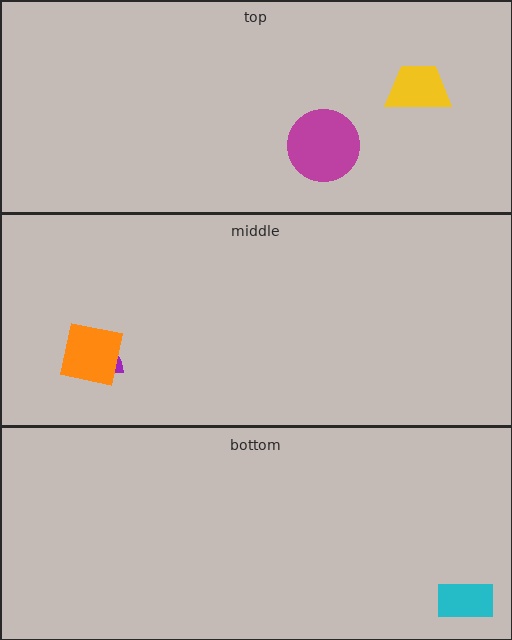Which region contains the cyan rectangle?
The bottom region.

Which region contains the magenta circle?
The top region.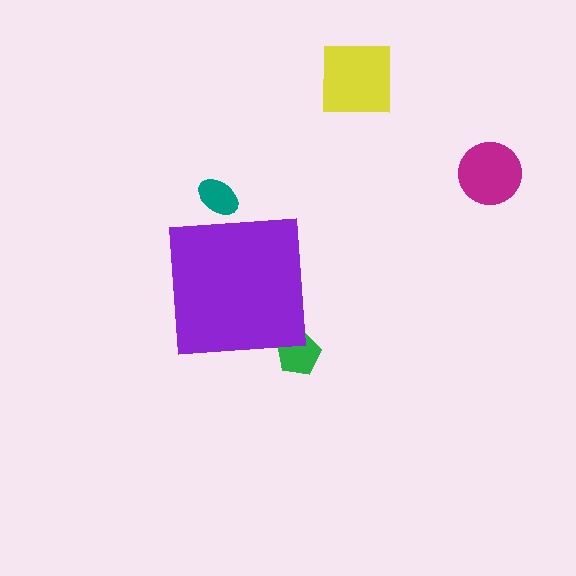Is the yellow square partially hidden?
No, the yellow square is fully visible.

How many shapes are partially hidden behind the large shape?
2 shapes are partially hidden.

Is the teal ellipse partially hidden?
Yes, the teal ellipse is partially hidden behind the purple square.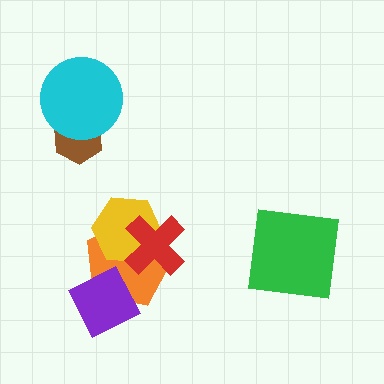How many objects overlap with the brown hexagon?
1 object overlaps with the brown hexagon.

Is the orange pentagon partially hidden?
Yes, it is partially covered by another shape.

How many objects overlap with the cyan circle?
1 object overlaps with the cyan circle.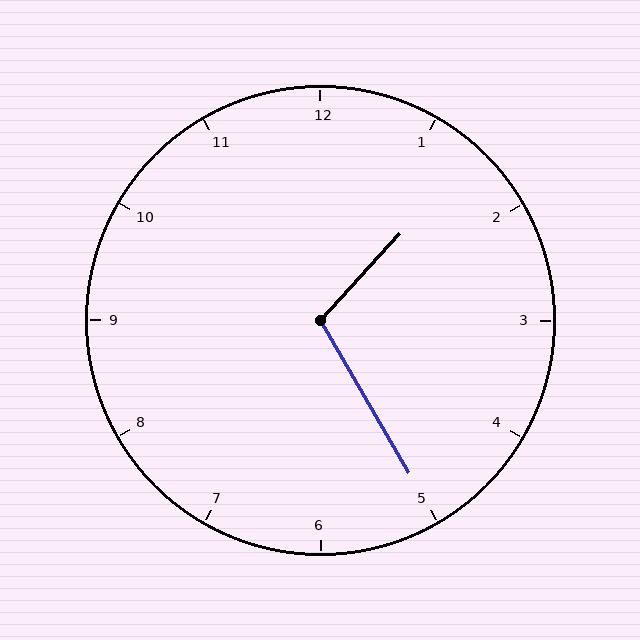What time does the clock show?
1:25.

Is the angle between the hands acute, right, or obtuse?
It is obtuse.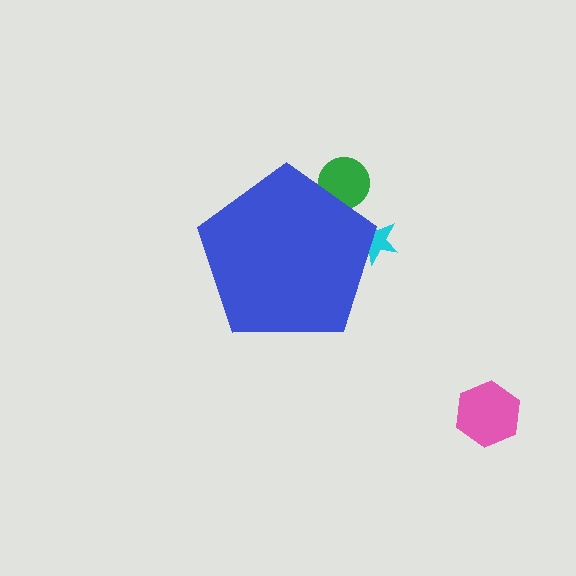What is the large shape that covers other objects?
A blue pentagon.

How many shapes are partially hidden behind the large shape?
2 shapes are partially hidden.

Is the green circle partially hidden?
Yes, the green circle is partially hidden behind the blue pentagon.